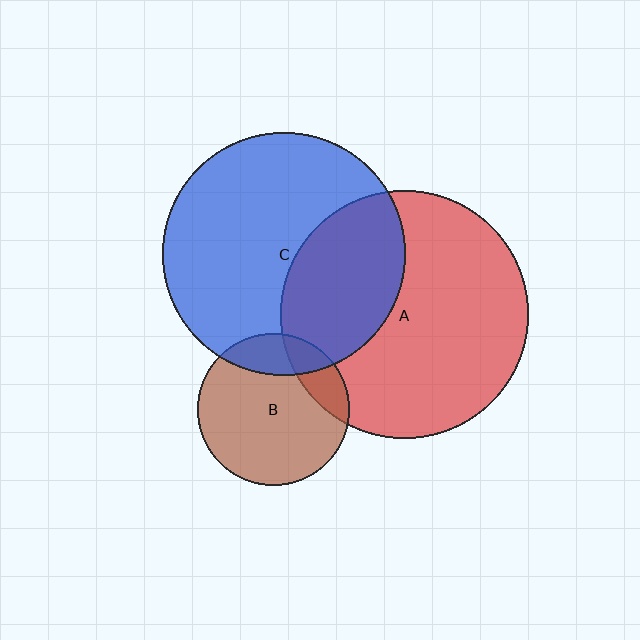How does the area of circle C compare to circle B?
Approximately 2.5 times.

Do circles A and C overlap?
Yes.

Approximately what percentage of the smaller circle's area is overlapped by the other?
Approximately 35%.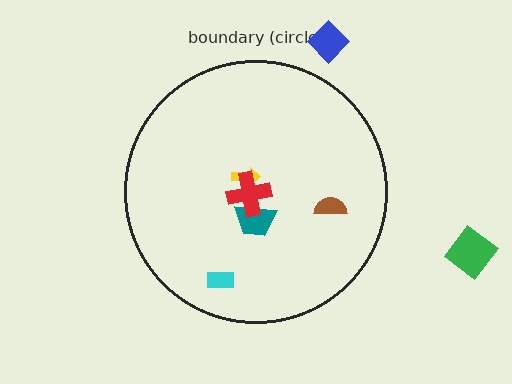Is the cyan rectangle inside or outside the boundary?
Inside.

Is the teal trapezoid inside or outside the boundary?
Inside.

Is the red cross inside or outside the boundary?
Inside.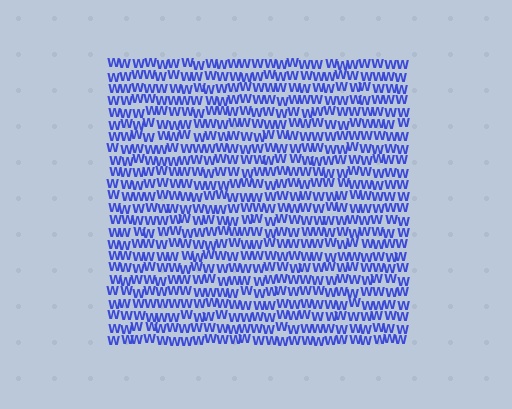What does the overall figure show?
The overall figure shows a square.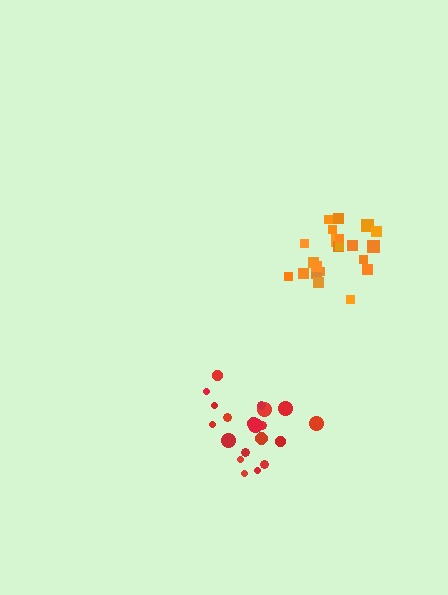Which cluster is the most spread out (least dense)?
Red.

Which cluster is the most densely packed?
Orange.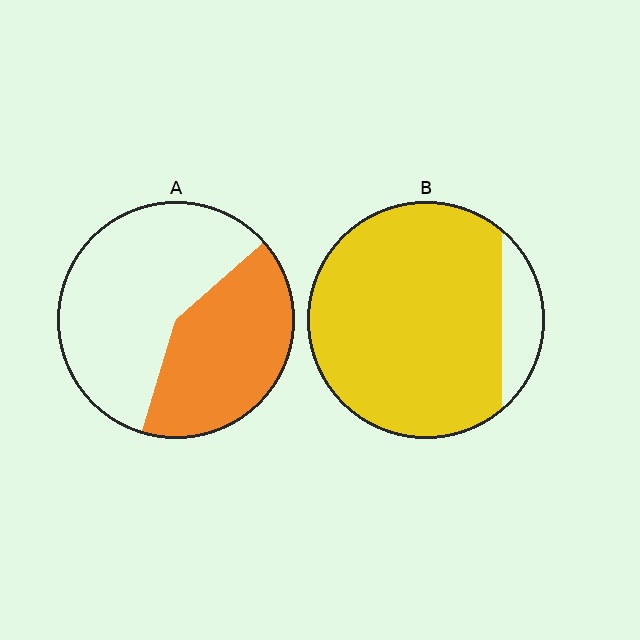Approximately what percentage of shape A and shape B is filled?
A is approximately 40% and B is approximately 90%.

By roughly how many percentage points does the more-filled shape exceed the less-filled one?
By roughly 45 percentage points (B over A).